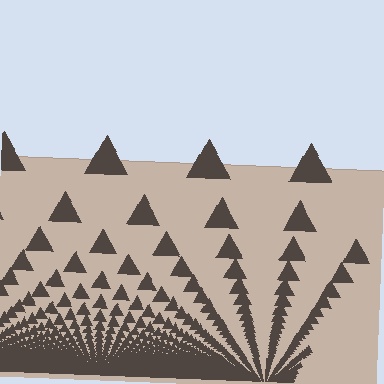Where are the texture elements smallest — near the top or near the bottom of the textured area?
Near the bottom.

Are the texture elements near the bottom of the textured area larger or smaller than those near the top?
Smaller. The gradient is inverted — elements near the bottom are smaller and denser.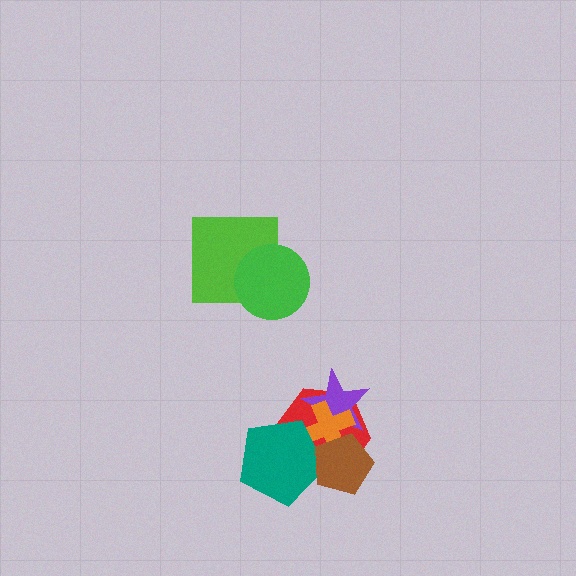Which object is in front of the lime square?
The green circle is in front of the lime square.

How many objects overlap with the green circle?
1 object overlaps with the green circle.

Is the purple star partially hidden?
Yes, it is partially covered by another shape.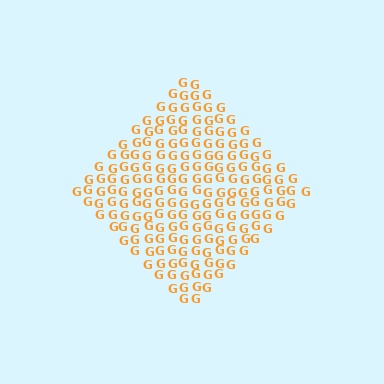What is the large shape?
The large shape is a diamond.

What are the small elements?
The small elements are letter G's.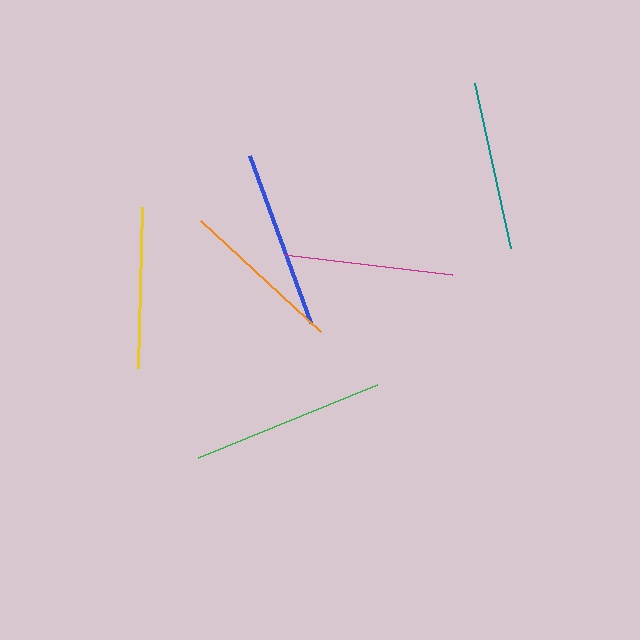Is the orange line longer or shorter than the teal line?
The teal line is longer than the orange line.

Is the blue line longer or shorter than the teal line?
The blue line is longer than the teal line.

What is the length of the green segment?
The green segment is approximately 194 pixels long.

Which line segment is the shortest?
The yellow line is the shortest at approximately 161 pixels.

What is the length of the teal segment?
The teal segment is approximately 169 pixels long.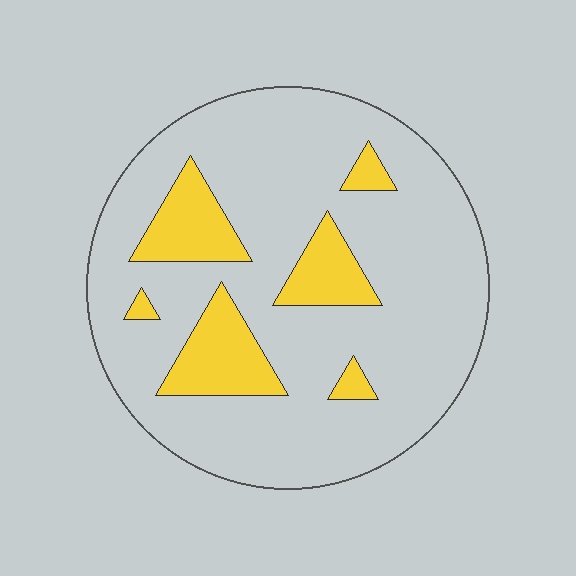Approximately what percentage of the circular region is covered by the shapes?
Approximately 20%.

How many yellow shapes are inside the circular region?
6.